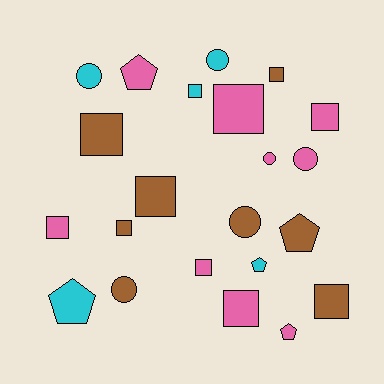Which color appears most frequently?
Pink, with 9 objects.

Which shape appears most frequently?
Square, with 11 objects.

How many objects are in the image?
There are 22 objects.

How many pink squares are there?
There are 5 pink squares.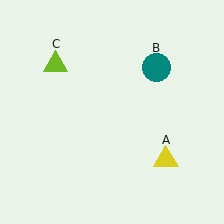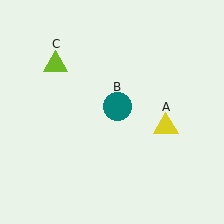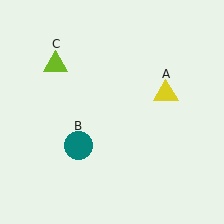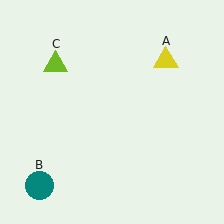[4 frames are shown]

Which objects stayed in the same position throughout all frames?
Lime triangle (object C) remained stationary.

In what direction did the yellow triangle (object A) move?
The yellow triangle (object A) moved up.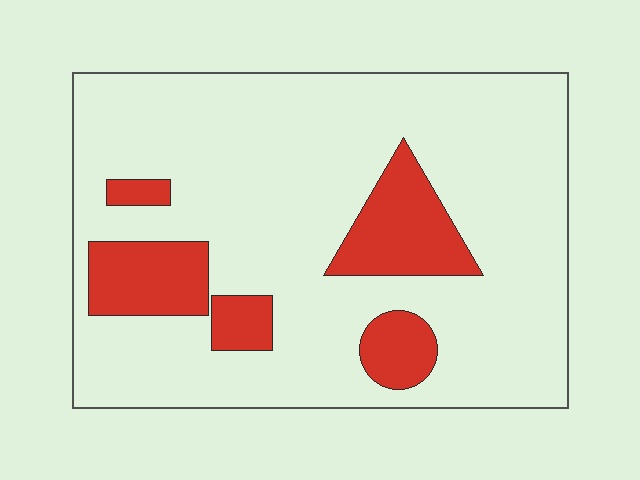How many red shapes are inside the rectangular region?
5.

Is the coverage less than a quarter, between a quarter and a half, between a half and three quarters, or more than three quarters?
Less than a quarter.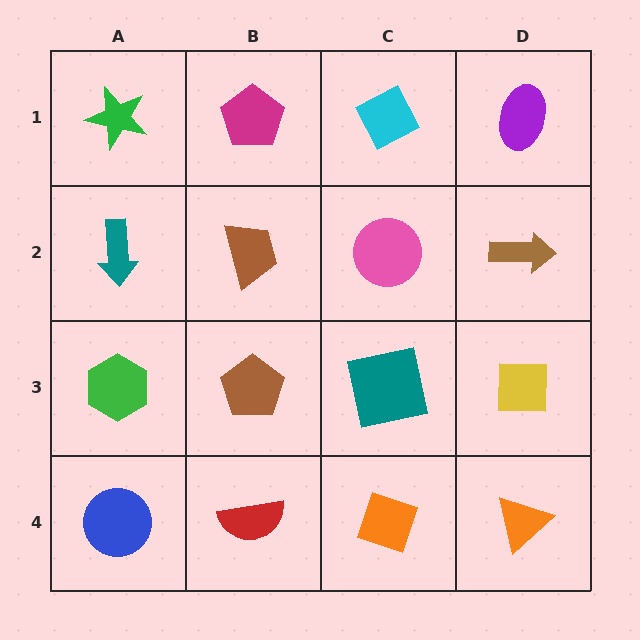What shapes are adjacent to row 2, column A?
A green star (row 1, column A), a green hexagon (row 3, column A), a brown trapezoid (row 2, column B).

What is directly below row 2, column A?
A green hexagon.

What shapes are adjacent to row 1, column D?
A brown arrow (row 2, column D), a cyan diamond (row 1, column C).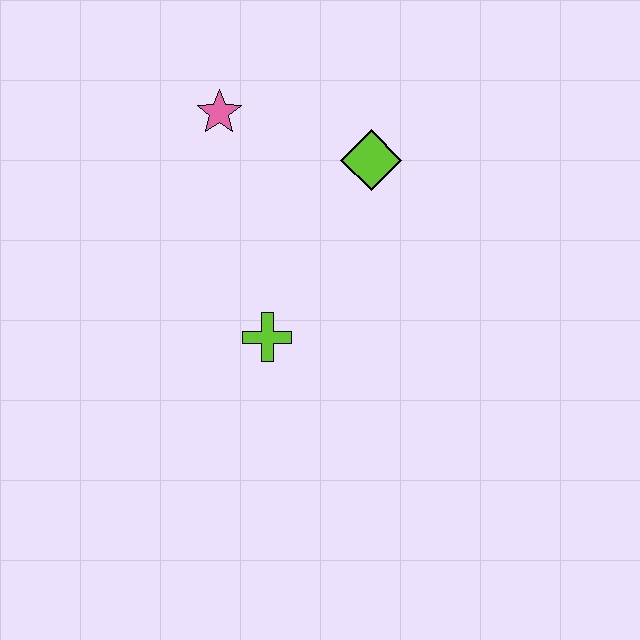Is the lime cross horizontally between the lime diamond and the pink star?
Yes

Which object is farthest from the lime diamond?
The lime cross is farthest from the lime diamond.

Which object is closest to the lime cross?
The lime diamond is closest to the lime cross.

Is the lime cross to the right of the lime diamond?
No